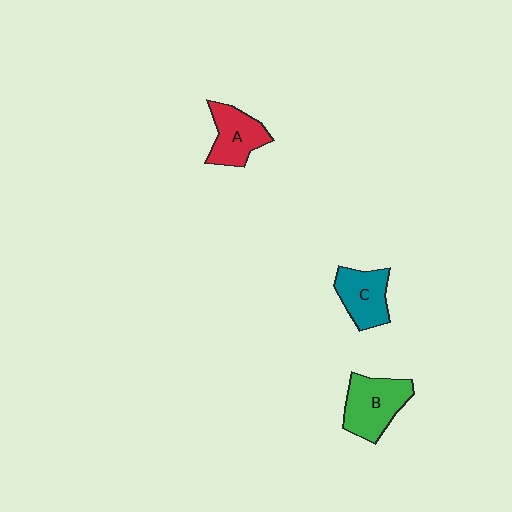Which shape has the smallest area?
Shape C (teal).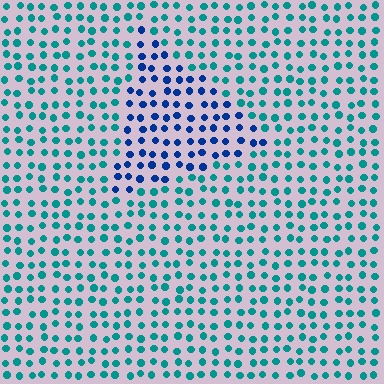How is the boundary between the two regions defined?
The boundary is defined purely by a slight shift in hue (about 44 degrees). Spacing, size, and orientation are identical on both sides.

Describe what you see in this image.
The image is filled with small teal elements in a uniform arrangement. A triangle-shaped region is visible where the elements are tinted to a slightly different hue, forming a subtle color boundary.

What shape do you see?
I see a triangle.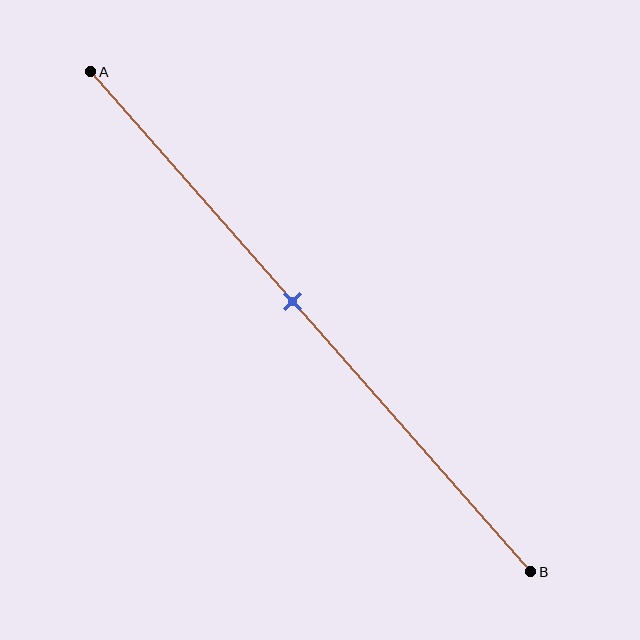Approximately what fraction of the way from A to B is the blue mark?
The blue mark is approximately 45% of the way from A to B.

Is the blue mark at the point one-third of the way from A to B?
No, the mark is at about 45% from A, not at the 33% one-third point.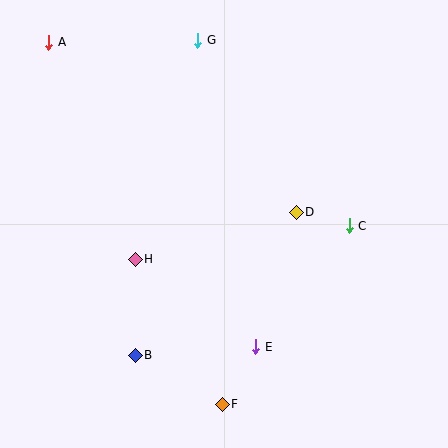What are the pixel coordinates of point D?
Point D is at (296, 212).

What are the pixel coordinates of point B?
Point B is at (135, 355).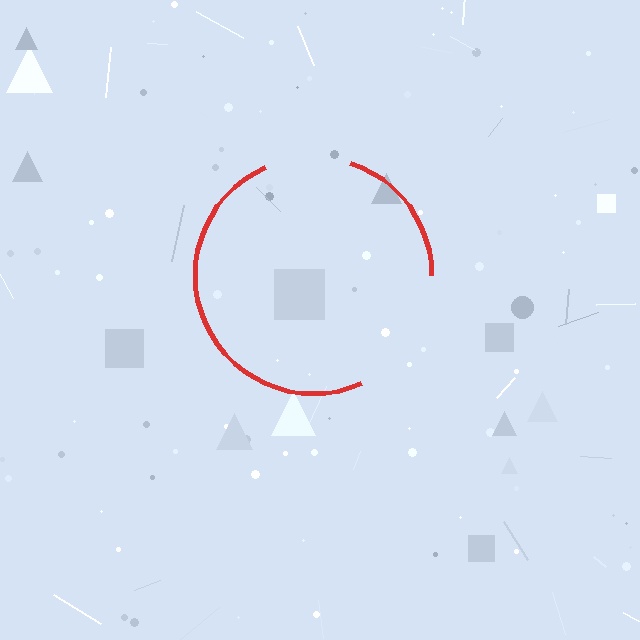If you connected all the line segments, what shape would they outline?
They would outline a circle.